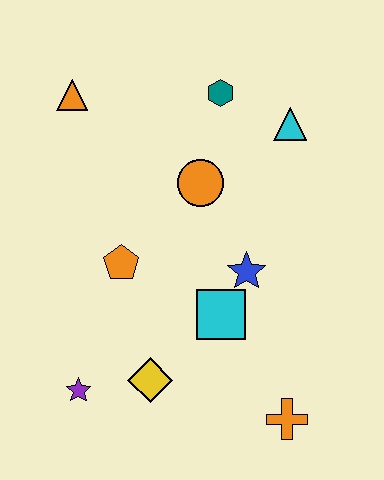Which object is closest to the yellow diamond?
The purple star is closest to the yellow diamond.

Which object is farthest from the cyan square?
The orange triangle is farthest from the cyan square.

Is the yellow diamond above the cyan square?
No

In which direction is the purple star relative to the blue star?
The purple star is to the left of the blue star.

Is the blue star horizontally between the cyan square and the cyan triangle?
Yes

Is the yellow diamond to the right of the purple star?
Yes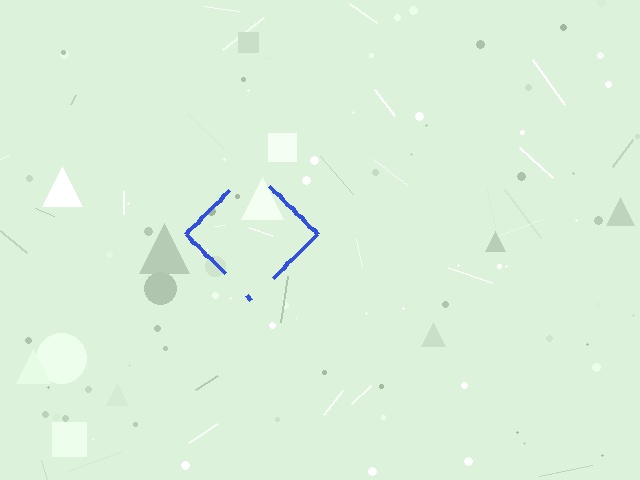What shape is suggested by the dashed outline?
The dashed outline suggests a diamond.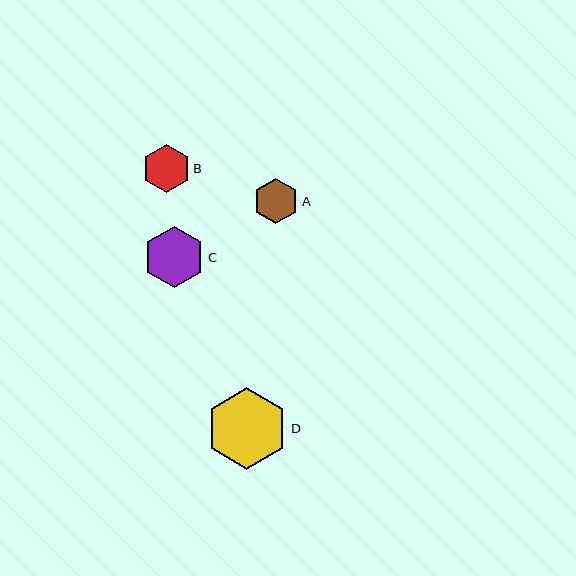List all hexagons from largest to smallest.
From largest to smallest: D, C, B, A.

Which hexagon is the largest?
Hexagon D is the largest with a size of approximately 82 pixels.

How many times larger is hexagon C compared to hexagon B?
Hexagon C is approximately 1.3 times the size of hexagon B.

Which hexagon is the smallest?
Hexagon A is the smallest with a size of approximately 46 pixels.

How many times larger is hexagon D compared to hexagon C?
Hexagon D is approximately 1.3 times the size of hexagon C.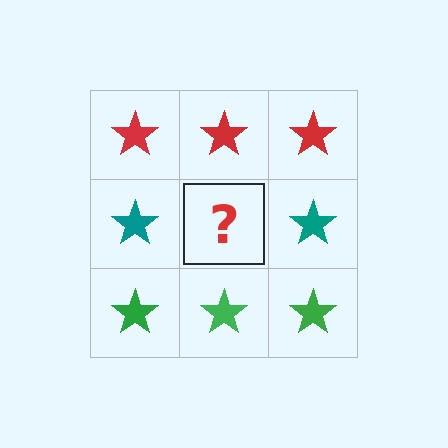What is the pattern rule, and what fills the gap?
The rule is that each row has a consistent color. The gap should be filled with a teal star.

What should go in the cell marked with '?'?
The missing cell should contain a teal star.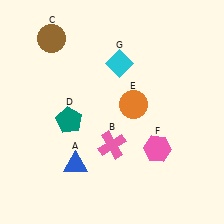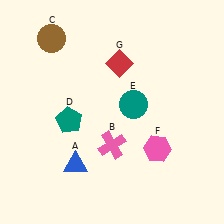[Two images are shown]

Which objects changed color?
E changed from orange to teal. G changed from cyan to red.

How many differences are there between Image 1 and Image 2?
There are 2 differences between the two images.